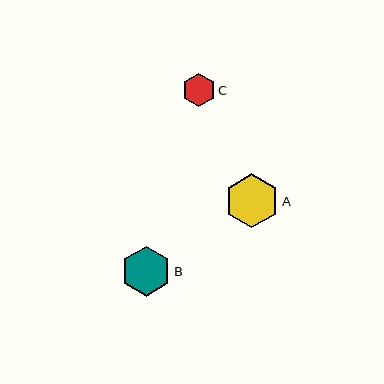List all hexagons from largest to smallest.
From largest to smallest: A, B, C.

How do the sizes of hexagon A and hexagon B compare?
Hexagon A and hexagon B are approximately the same size.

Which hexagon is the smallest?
Hexagon C is the smallest with a size of approximately 33 pixels.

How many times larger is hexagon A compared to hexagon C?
Hexagon A is approximately 1.6 times the size of hexagon C.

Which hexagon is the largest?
Hexagon A is the largest with a size of approximately 53 pixels.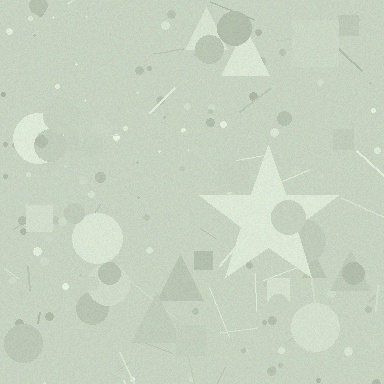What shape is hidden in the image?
A star is hidden in the image.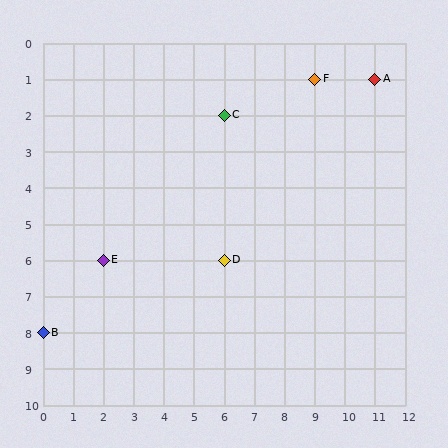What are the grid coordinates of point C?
Point C is at grid coordinates (6, 2).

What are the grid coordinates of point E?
Point E is at grid coordinates (2, 6).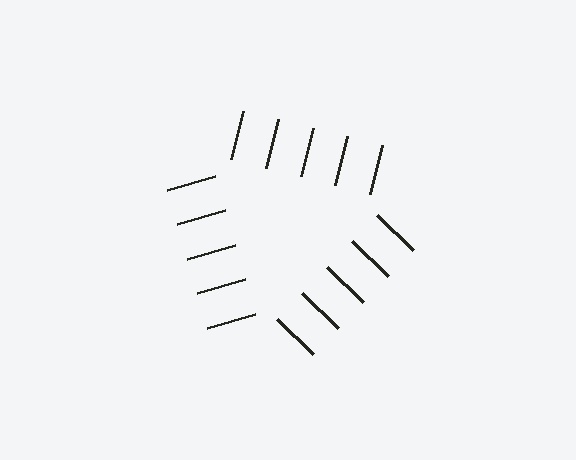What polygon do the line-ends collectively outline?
An illusory triangle — the line segments terminate on its edges but no continuous stroke is drawn.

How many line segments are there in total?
15 — 5 along each of the 3 edges.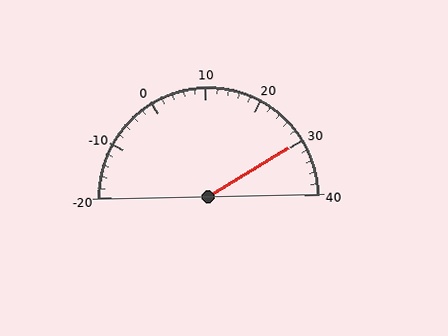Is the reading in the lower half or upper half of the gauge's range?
The reading is in the upper half of the range (-20 to 40).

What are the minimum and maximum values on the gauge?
The gauge ranges from -20 to 40.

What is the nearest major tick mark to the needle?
The nearest major tick mark is 30.